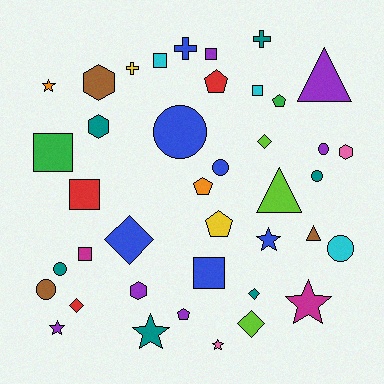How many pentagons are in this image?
There are 5 pentagons.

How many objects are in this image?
There are 40 objects.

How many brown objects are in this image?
There are 3 brown objects.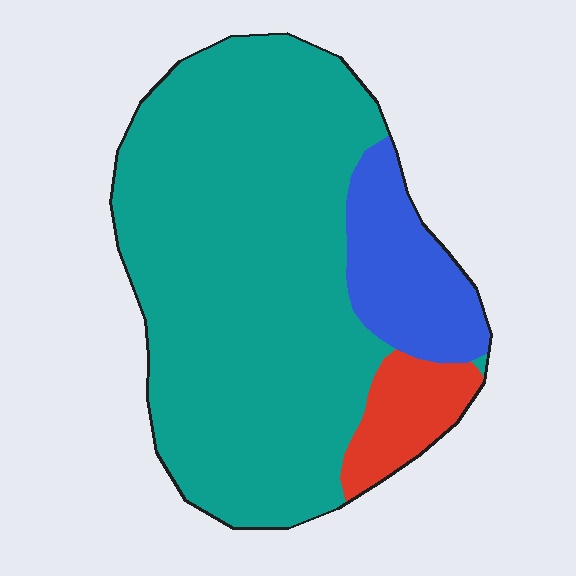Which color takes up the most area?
Teal, at roughly 75%.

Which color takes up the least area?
Red, at roughly 10%.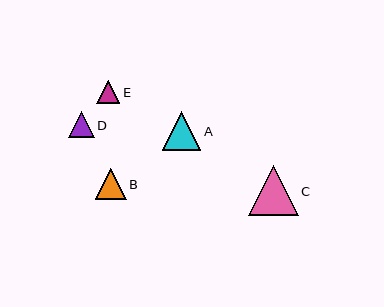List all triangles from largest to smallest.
From largest to smallest: C, A, B, D, E.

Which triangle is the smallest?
Triangle E is the smallest with a size of approximately 24 pixels.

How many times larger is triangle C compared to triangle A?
Triangle C is approximately 1.3 times the size of triangle A.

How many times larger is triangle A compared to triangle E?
Triangle A is approximately 1.6 times the size of triangle E.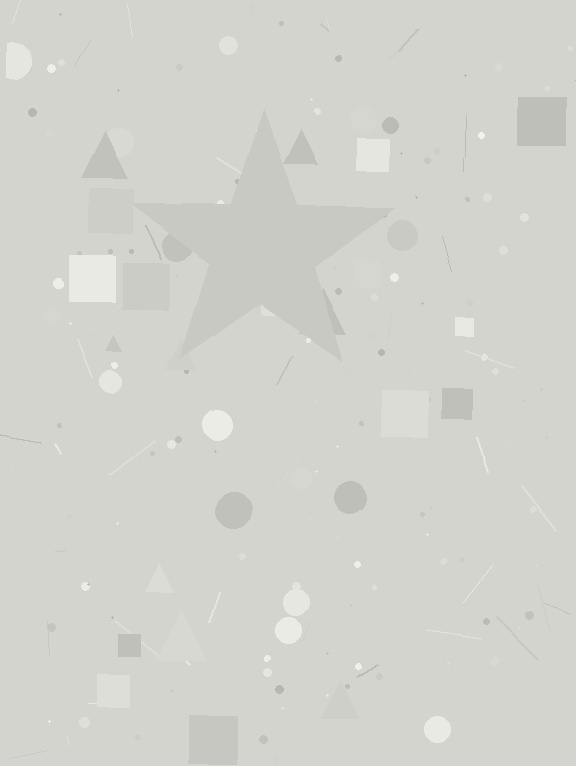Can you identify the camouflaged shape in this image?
The camouflaged shape is a star.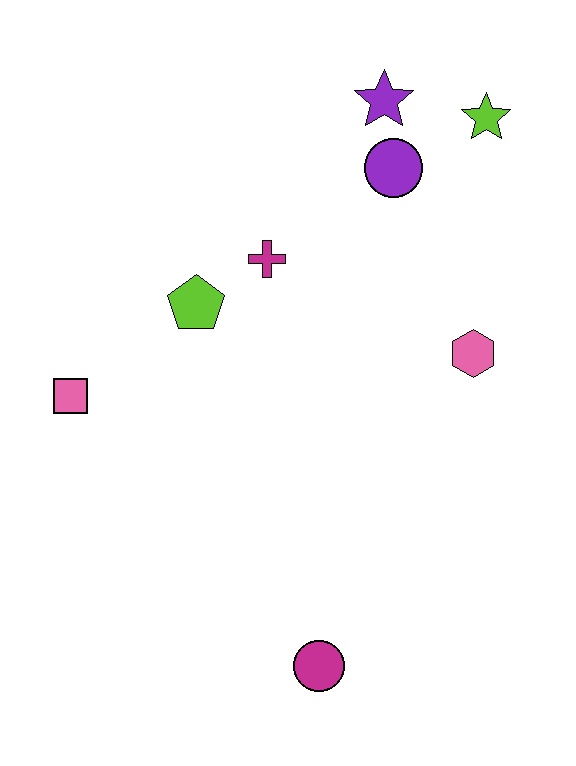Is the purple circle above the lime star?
No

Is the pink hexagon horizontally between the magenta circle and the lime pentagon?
No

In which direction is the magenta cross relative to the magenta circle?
The magenta cross is above the magenta circle.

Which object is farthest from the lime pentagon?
The magenta circle is farthest from the lime pentagon.